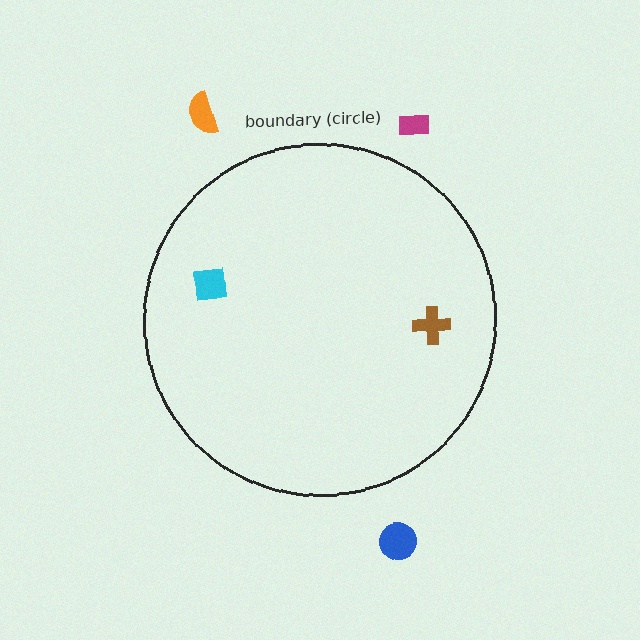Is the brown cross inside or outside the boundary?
Inside.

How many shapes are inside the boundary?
2 inside, 3 outside.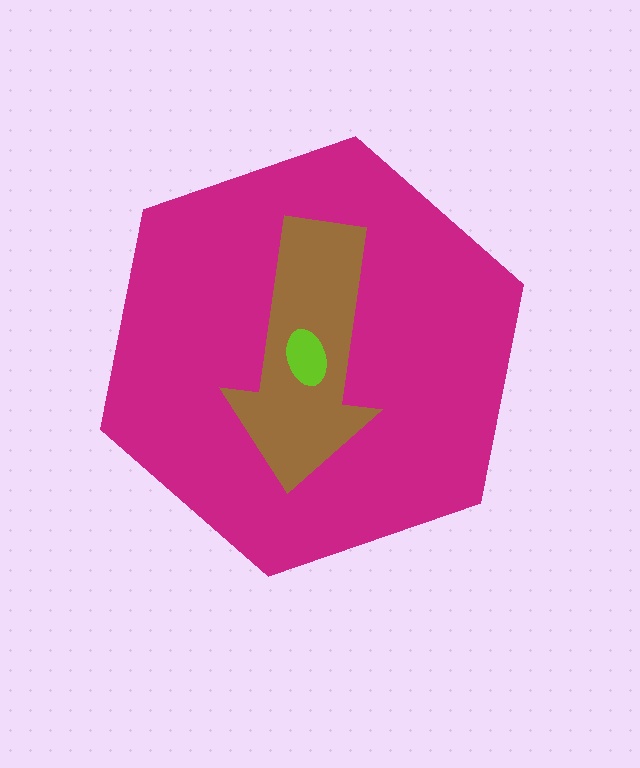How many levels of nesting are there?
3.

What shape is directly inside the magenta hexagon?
The brown arrow.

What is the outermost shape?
The magenta hexagon.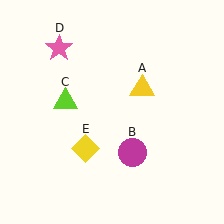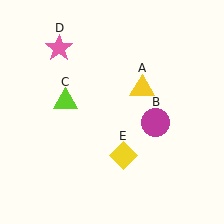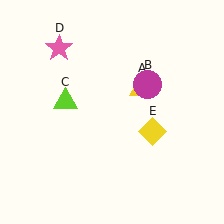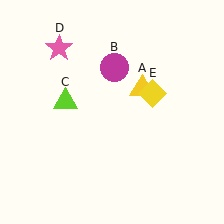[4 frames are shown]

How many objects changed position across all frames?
2 objects changed position: magenta circle (object B), yellow diamond (object E).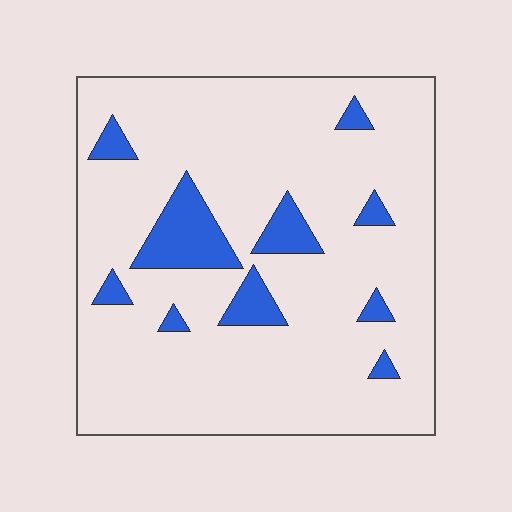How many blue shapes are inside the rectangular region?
10.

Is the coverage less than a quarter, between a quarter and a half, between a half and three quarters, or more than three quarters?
Less than a quarter.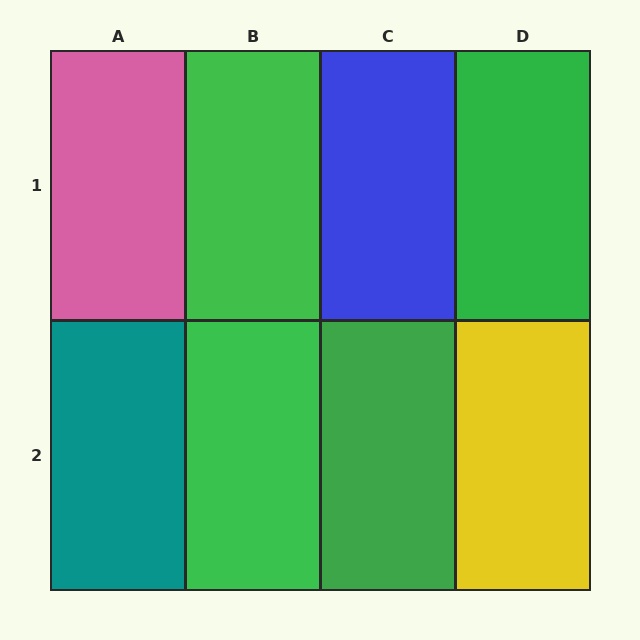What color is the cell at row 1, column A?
Pink.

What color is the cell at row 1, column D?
Green.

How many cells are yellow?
1 cell is yellow.